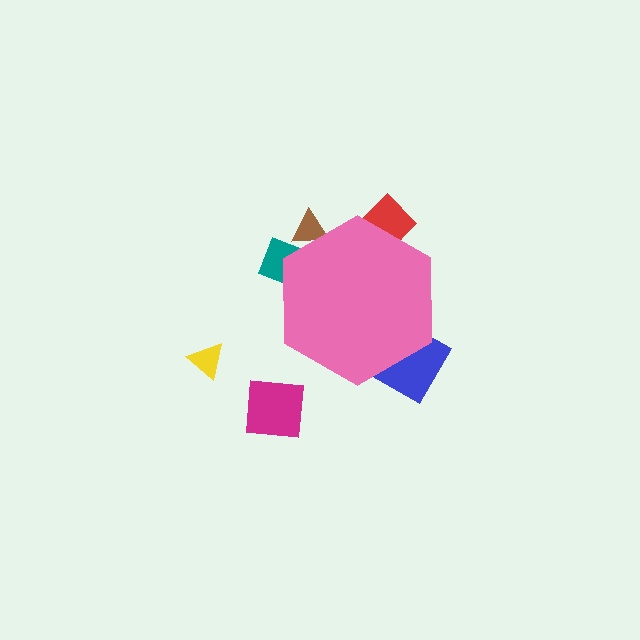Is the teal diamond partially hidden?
Yes, the teal diamond is partially hidden behind the pink hexagon.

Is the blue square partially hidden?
Yes, the blue square is partially hidden behind the pink hexagon.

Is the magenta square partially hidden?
No, the magenta square is fully visible.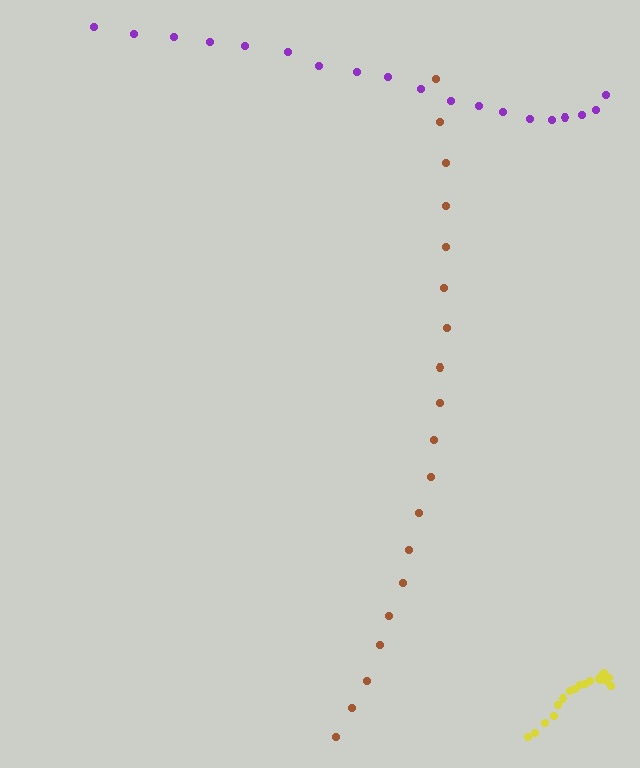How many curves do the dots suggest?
There are 3 distinct paths.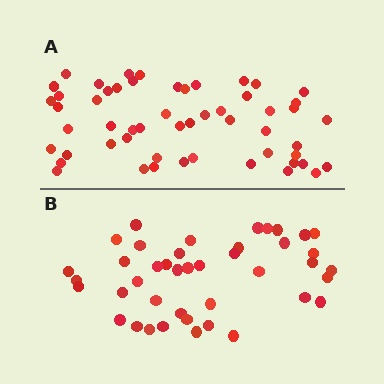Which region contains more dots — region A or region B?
Region A (the top region) has more dots.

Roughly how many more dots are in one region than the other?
Region A has roughly 12 or so more dots than region B.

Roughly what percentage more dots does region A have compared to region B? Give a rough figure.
About 30% more.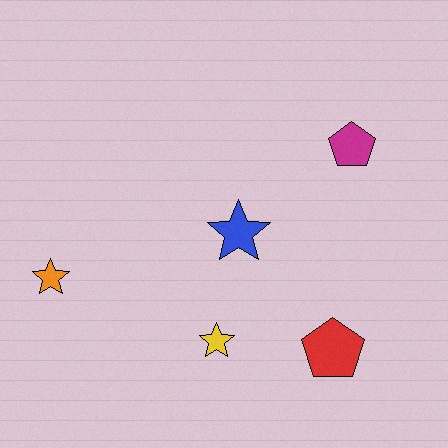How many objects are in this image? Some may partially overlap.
There are 5 objects.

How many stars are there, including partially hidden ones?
There are 3 stars.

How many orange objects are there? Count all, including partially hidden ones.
There is 1 orange object.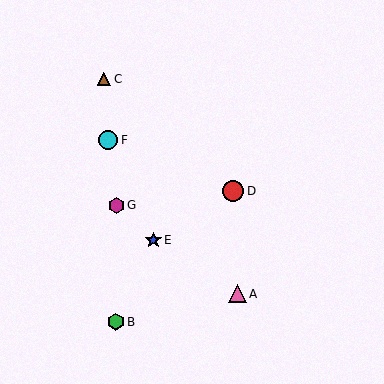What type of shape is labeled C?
Shape C is a brown triangle.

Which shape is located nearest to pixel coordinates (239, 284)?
The pink triangle (labeled A) at (237, 294) is nearest to that location.